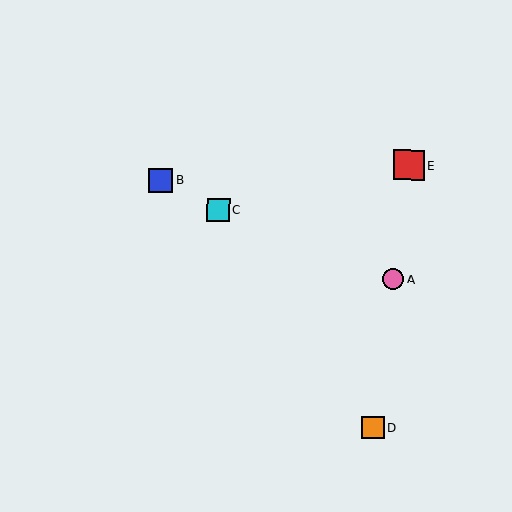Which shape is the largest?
The red square (labeled E) is the largest.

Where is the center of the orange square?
The center of the orange square is at (373, 428).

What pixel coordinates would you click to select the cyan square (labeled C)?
Click at (218, 210) to select the cyan square C.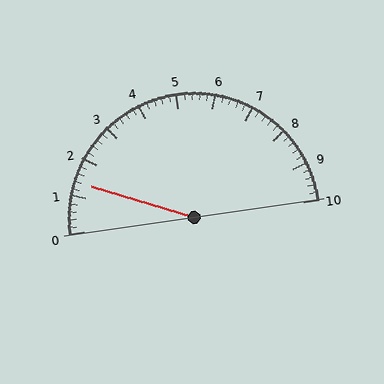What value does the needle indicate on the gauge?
The needle indicates approximately 1.4.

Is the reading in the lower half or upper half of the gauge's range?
The reading is in the lower half of the range (0 to 10).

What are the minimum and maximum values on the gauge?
The gauge ranges from 0 to 10.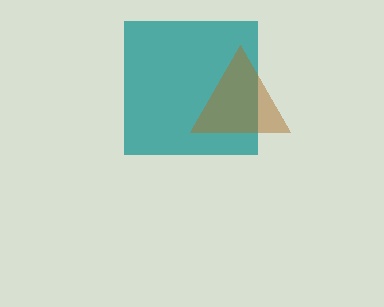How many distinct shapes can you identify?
There are 2 distinct shapes: a teal square, a brown triangle.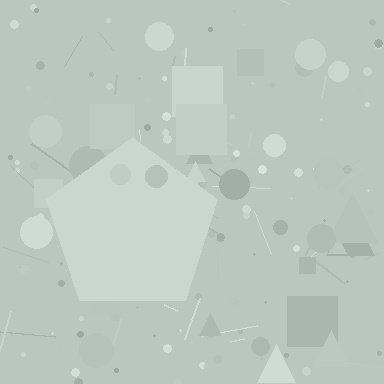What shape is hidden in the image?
A pentagon is hidden in the image.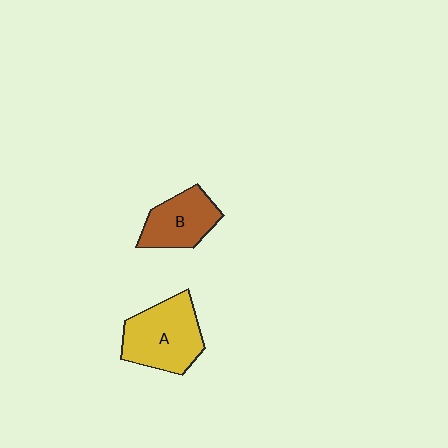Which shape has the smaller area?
Shape B (brown).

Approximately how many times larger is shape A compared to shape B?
Approximately 1.4 times.